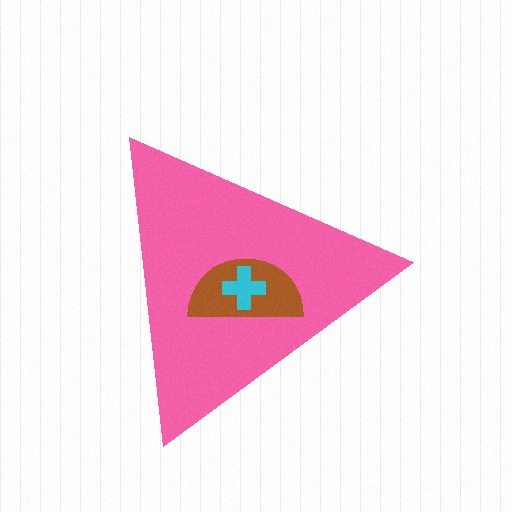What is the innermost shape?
The cyan cross.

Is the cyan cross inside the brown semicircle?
Yes.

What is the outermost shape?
The pink triangle.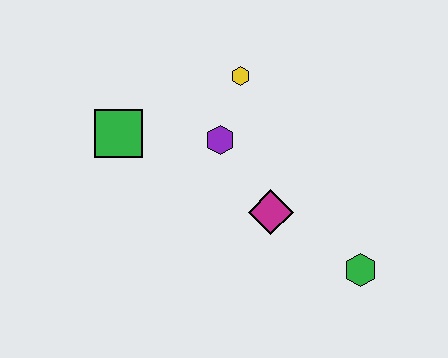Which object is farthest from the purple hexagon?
The green hexagon is farthest from the purple hexagon.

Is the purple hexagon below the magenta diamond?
No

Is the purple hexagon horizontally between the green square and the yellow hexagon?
Yes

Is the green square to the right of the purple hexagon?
No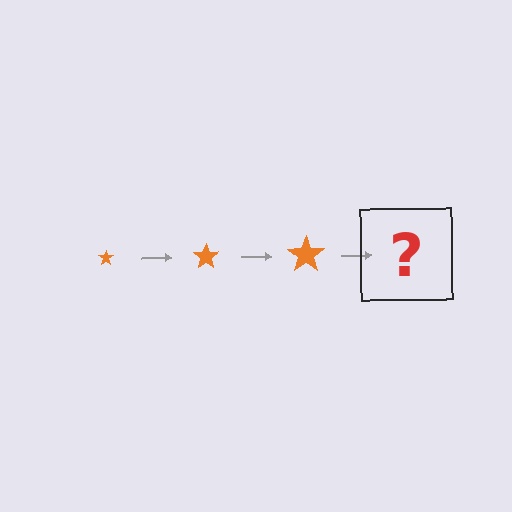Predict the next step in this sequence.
The next step is an orange star, larger than the previous one.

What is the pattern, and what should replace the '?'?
The pattern is that the star gets progressively larger each step. The '?' should be an orange star, larger than the previous one.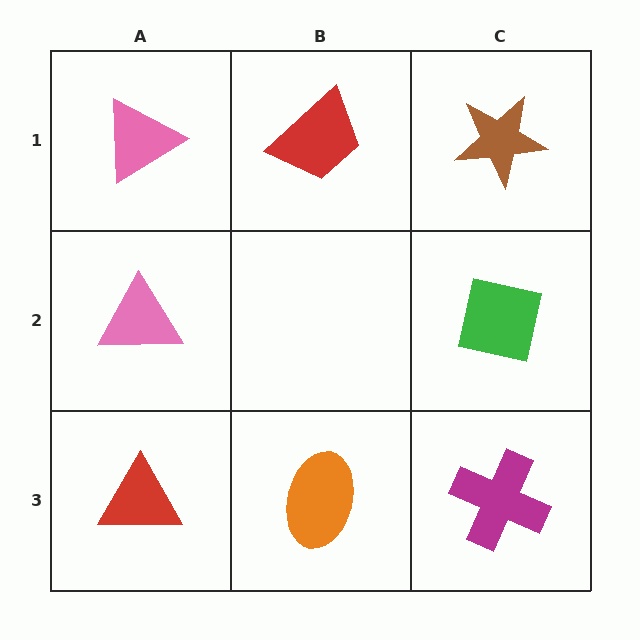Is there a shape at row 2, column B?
No, that cell is empty.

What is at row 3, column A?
A red triangle.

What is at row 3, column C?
A magenta cross.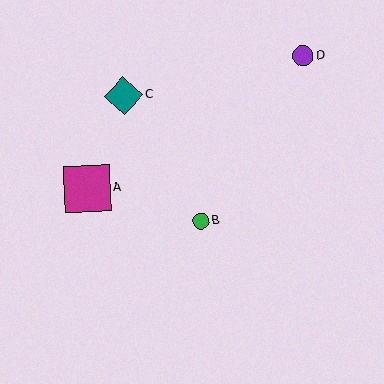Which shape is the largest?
The magenta square (labeled A) is the largest.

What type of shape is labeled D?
Shape D is a purple circle.